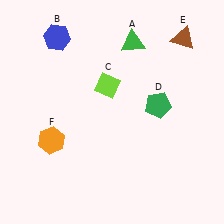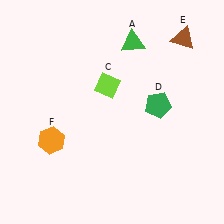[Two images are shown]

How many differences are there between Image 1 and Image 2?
There is 1 difference between the two images.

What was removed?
The blue hexagon (B) was removed in Image 2.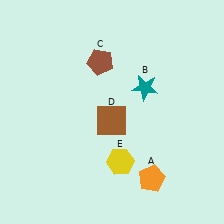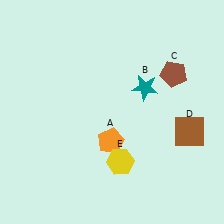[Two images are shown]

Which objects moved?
The objects that moved are: the orange pentagon (A), the brown pentagon (C), the brown square (D).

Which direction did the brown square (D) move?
The brown square (D) moved right.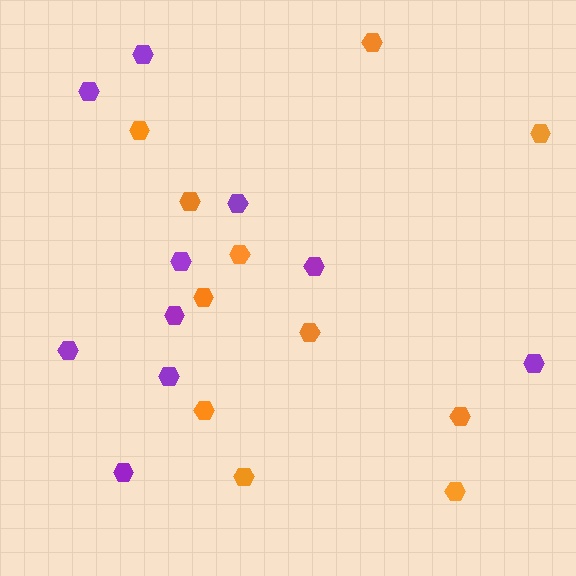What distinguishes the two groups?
There are 2 groups: one group of orange hexagons (11) and one group of purple hexagons (10).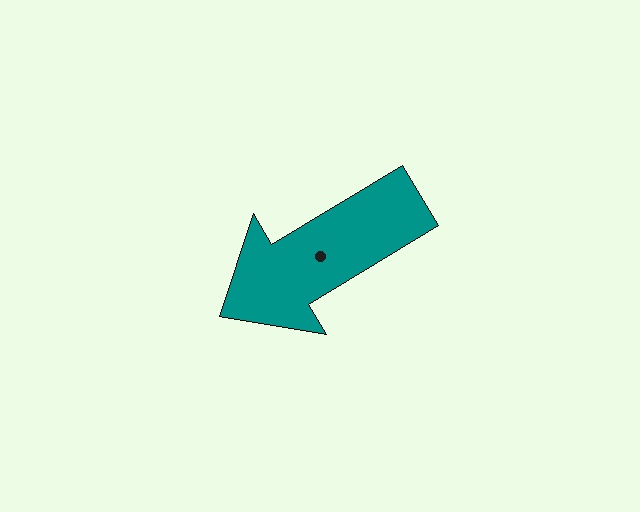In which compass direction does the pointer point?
Southwest.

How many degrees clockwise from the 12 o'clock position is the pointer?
Approximately 239 degrees.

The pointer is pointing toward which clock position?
Roughly 8 o'clock.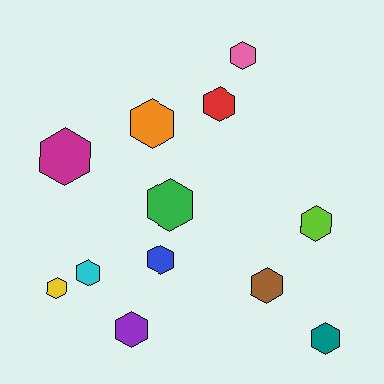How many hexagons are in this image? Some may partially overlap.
There are 12 hexagons.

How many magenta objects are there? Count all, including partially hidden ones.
There is 1 magenta object.